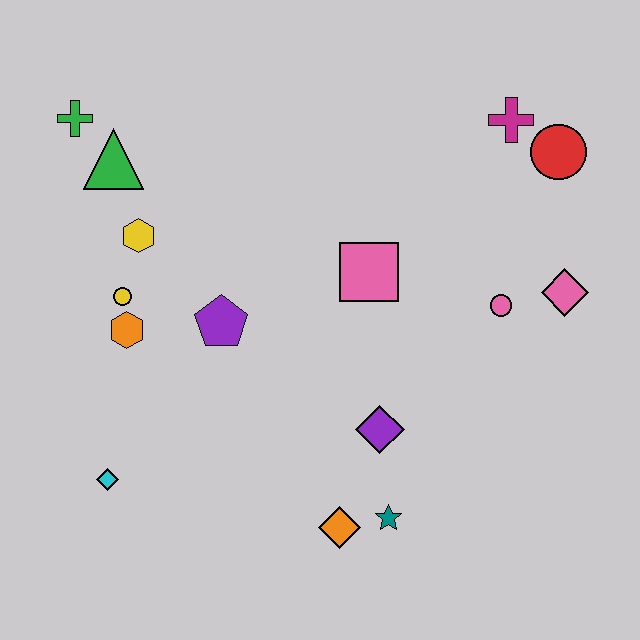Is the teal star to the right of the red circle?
No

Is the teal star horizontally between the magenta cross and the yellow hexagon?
Yes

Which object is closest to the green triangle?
The green cross is closest to the green triangle.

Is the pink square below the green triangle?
Yes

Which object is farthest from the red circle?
The cyan diamond is farthest from the red circle.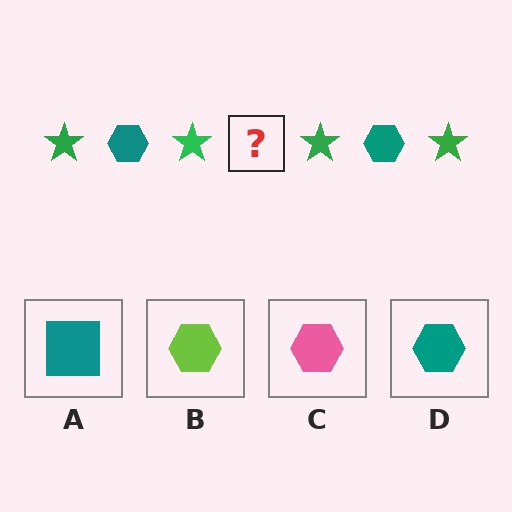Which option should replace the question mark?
Option D.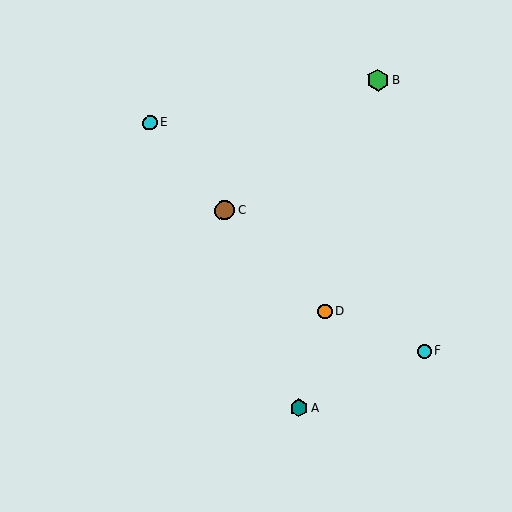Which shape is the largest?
The green hexagon (labeled B) is the largest.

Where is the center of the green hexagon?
The center of the green hexagon is at (378, 81).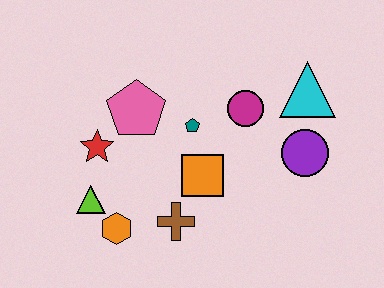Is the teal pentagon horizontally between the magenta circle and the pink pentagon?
Yes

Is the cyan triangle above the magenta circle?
Yes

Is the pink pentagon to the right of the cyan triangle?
No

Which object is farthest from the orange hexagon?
The cyan triangle is farthest from the orange hexagon.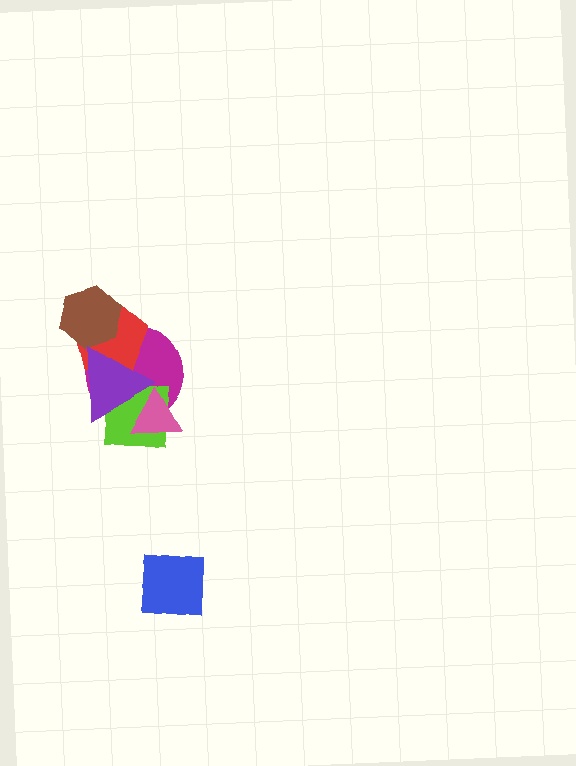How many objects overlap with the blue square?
0 objects overlap with the blue square.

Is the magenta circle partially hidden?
Yes, it is partially covered by another shape.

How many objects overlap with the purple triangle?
4 objects overlap with the purple triangle.